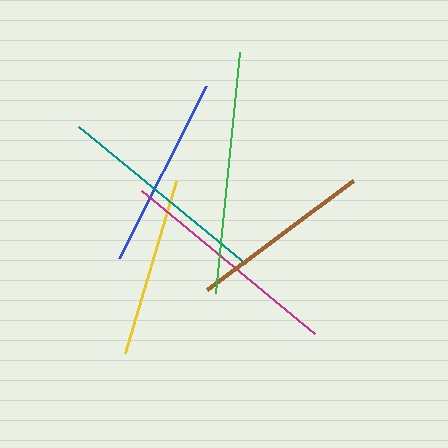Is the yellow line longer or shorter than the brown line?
The brown line is longer than the yellow line.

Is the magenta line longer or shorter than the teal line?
The magenta line is longer than the teal line.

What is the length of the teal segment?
The teal segment is approximately 216 pixels long.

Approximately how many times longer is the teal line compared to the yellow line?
The teal line is approximately 1.2 times the length of the yellow line.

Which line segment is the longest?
The green line is the longest at approximately 243 pixels.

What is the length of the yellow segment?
The yellow segment is approximately 179 pixels long.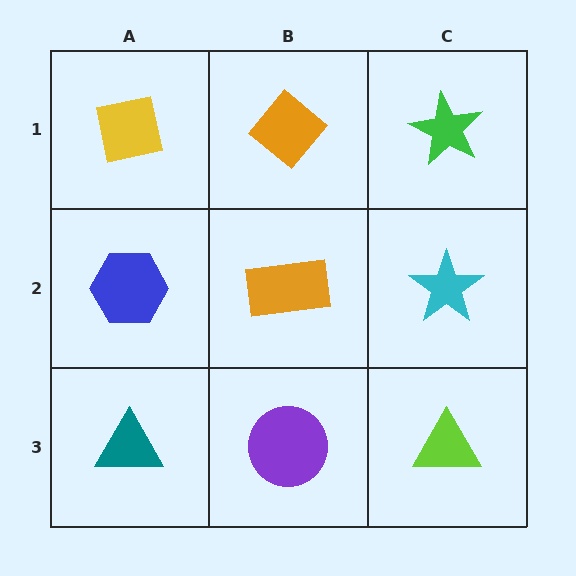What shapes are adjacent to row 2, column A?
A yellow square (row 1, column A), a teal triangle (row 3, column A), an orange rectangle (row 2, column B).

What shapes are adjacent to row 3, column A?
A blue hexagon (row 2, column A), a purple circle (row 3, column B).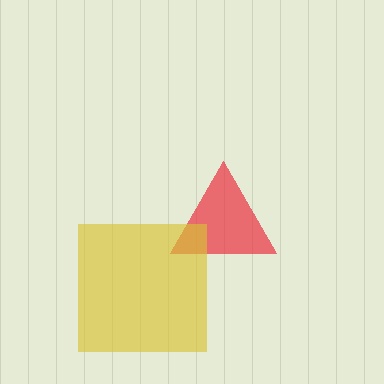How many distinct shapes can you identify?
There are 2 distinct shapes: a red triangle, a yellow square.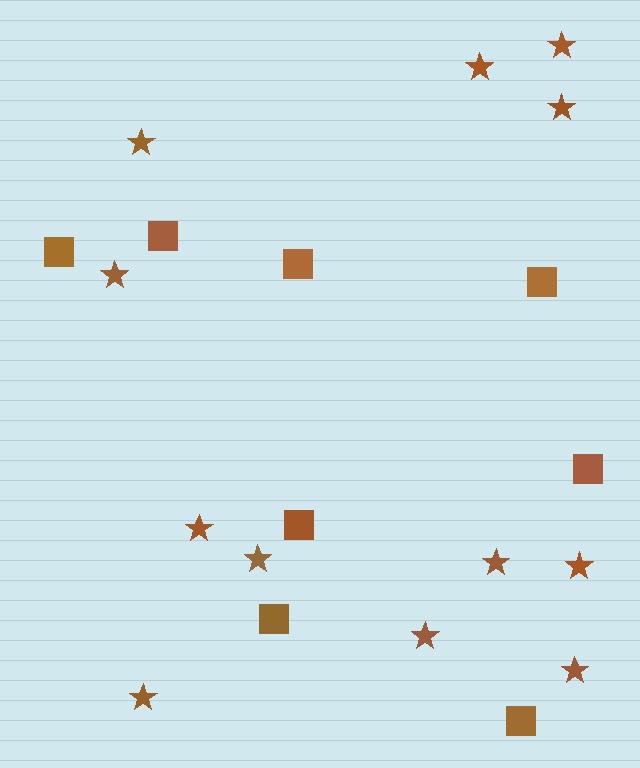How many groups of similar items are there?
There are 2 groups: one group of stars (12) and one group of squares (8).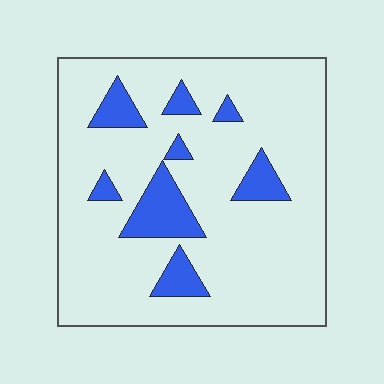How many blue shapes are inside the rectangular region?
8.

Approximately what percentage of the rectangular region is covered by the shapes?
Approximately 15%.